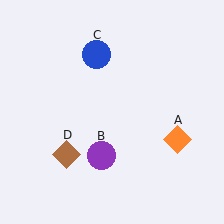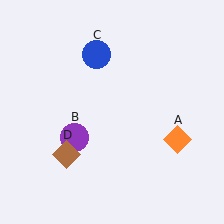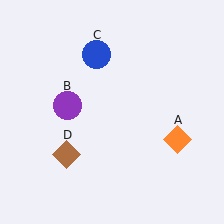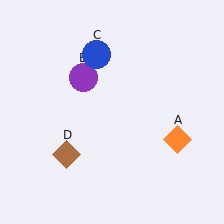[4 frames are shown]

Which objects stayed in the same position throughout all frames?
Orange diamond (object A) and blue circle (object C) and brown diamond (object D) remained stationary.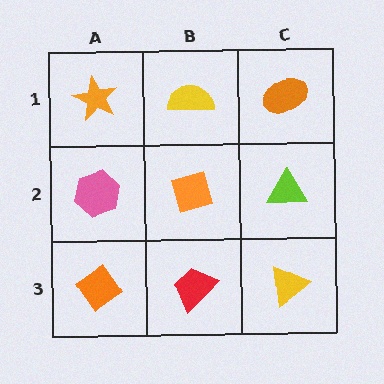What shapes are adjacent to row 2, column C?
An orange ellipse (row 1, column C), a yellow triangle (row 3, column C), an orange diamond (row 2, column B).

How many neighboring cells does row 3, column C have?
2.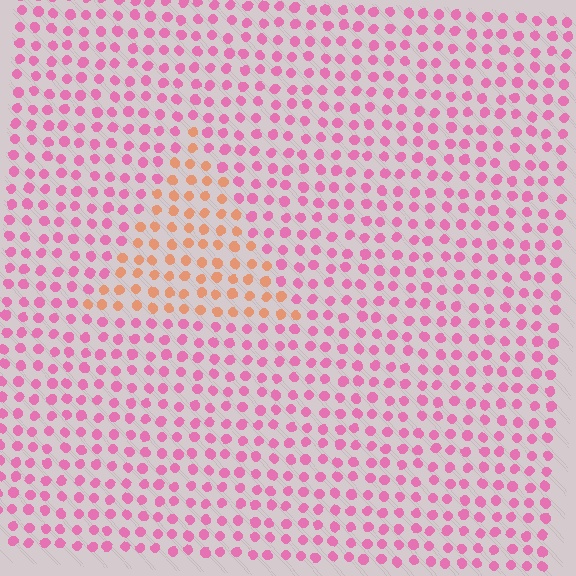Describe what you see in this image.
The image is filled with small pink elements in a uniform arrangement. A triangle-shaped region is visible where the elements are tinted to a slightly different hue, forming a subtle color boundary.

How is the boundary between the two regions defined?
The boundary is defined purely by a slight shift in hue (about 52 degrees). Spacing, size, and orientation are identical on both sides.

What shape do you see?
I see a triangle.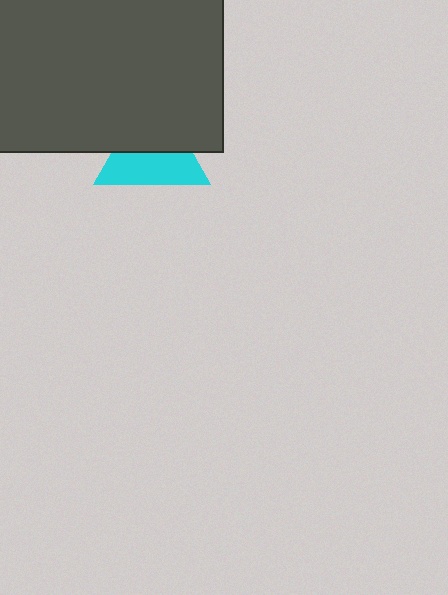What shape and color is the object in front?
The object in front is a dark gray rectangle.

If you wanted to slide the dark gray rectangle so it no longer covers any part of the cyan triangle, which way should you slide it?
Slide it up — that is the most direct way to separate the two shapes.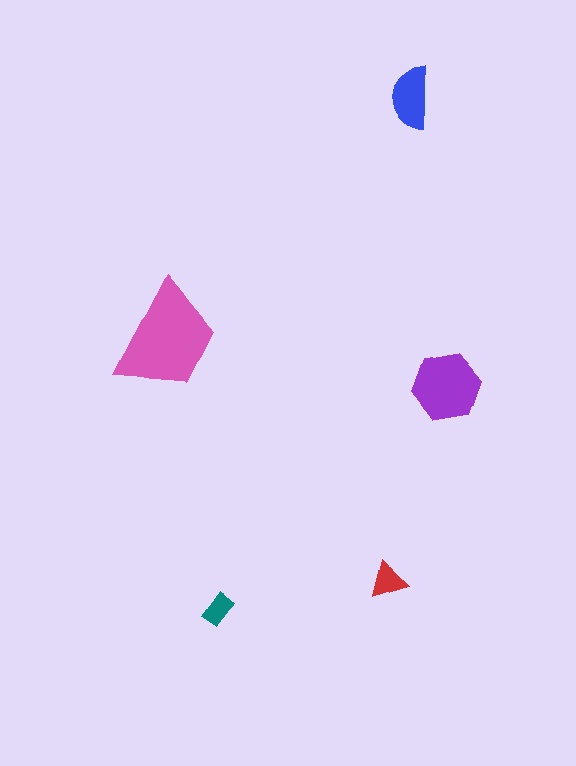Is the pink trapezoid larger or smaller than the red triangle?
Larger.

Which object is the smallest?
The teal rectangle.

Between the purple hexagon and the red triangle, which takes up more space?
The purple hexagon.